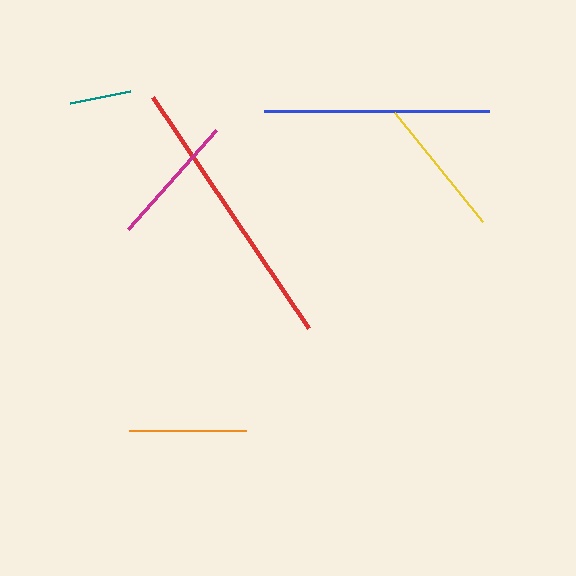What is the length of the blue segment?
The blue segment is approximately 225 pixels long.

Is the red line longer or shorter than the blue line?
The red line is longer than the blue line.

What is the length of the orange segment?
The orange segment is approximately 118 pixels long.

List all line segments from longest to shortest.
From longest to shortest: red, blue, yellow, magenta, orange, teal.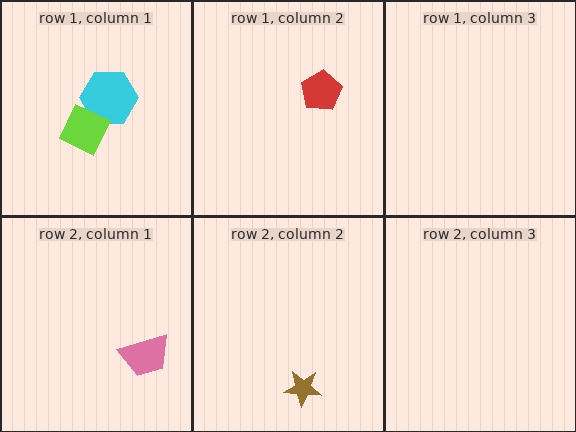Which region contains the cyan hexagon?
The row 1, column 1 region.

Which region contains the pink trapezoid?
The row 2, column 1 region.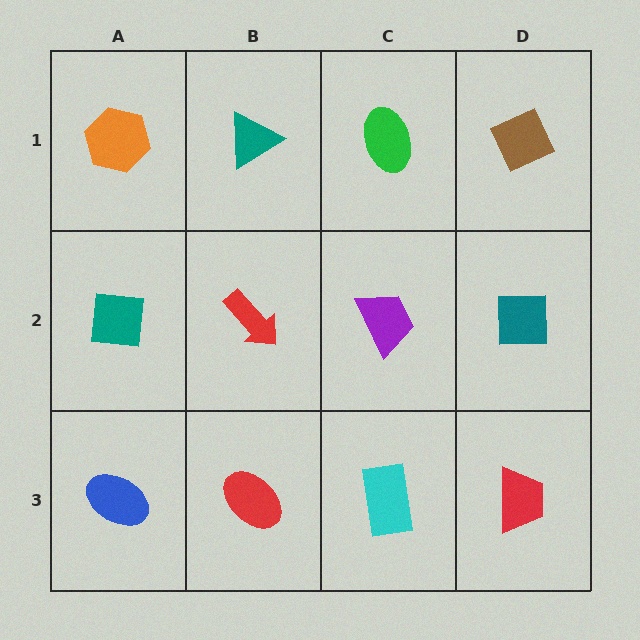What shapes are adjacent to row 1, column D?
A teal square (row 2, column D), a green ellipse (row 1, column C).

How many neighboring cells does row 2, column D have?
3.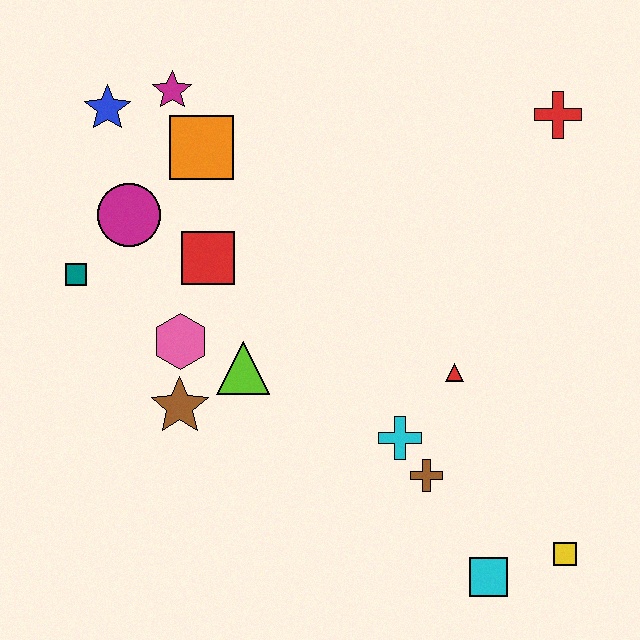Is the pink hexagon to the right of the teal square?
Yes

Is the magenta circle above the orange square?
No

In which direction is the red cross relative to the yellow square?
The red cross is above the yellow square.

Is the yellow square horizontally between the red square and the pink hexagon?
No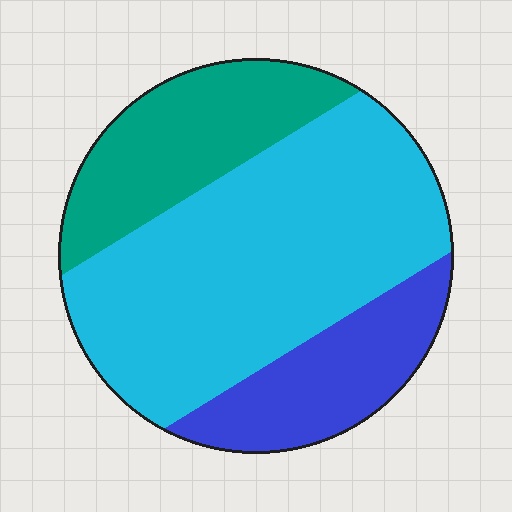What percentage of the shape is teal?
Teal covers around 25% of the shape.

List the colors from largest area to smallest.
From largest to smallest: cyan, teal, blue.